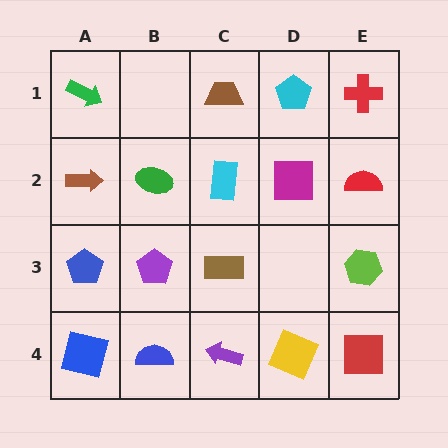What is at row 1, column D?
A cyan pentagon.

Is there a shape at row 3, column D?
No, that cell is empty.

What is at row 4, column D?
A yellow square.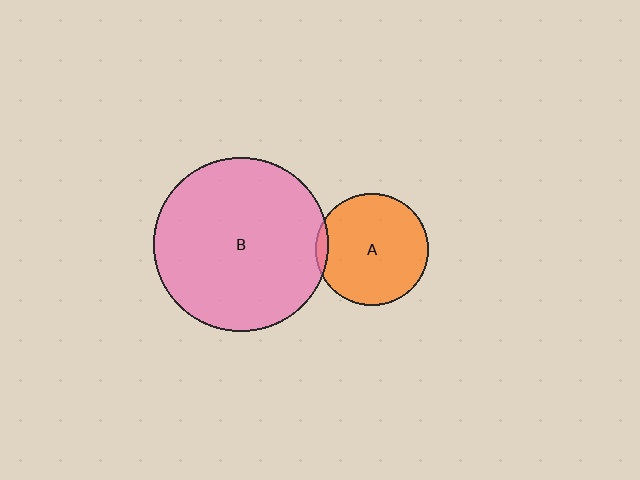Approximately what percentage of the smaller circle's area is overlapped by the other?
Approximately 5%.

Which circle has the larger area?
Circle B (pink).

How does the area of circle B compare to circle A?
Approximately 2.4 times.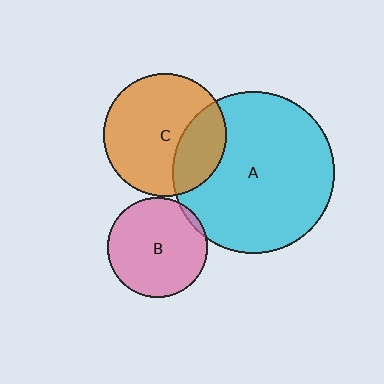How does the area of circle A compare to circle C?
Approximately 1.7 times.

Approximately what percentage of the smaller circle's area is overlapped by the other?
Approximately 5%.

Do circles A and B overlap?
Yes.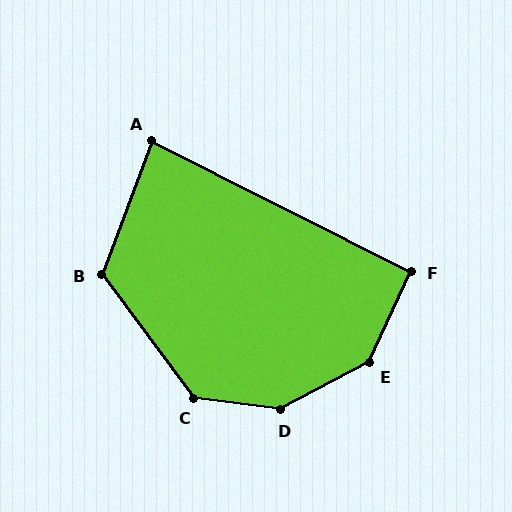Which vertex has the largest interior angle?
D, at approximately 145 degrees.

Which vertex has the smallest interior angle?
A, at approximately 84 degrees.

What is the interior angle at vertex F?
Approximately 92 degrees (approximately right).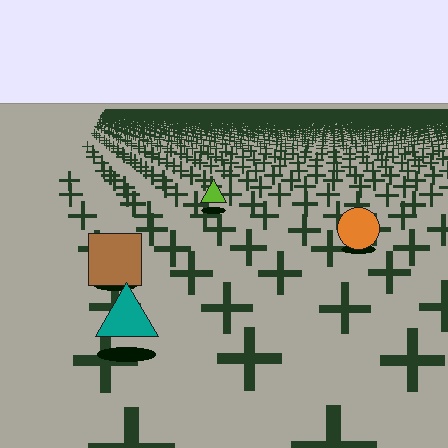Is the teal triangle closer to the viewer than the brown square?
Yes. The teal triangle is closer — you can tell from the texture gradient: the ground texture is coarser near it.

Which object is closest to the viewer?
The teal triangle is closest. The texture marks near it are larger and more spread out.